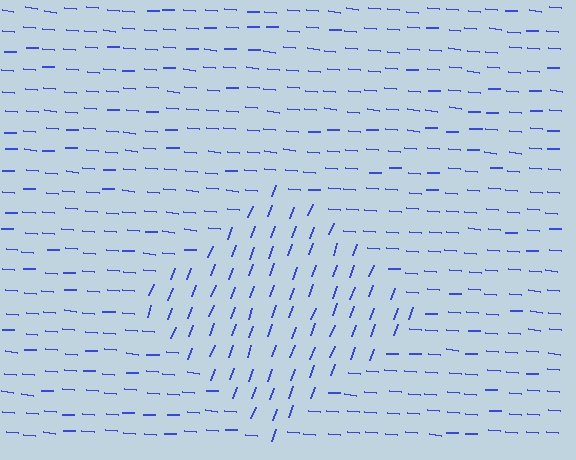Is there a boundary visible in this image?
Yes, there is a texture boundary formed by a change in line orientation.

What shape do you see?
I see a diamond.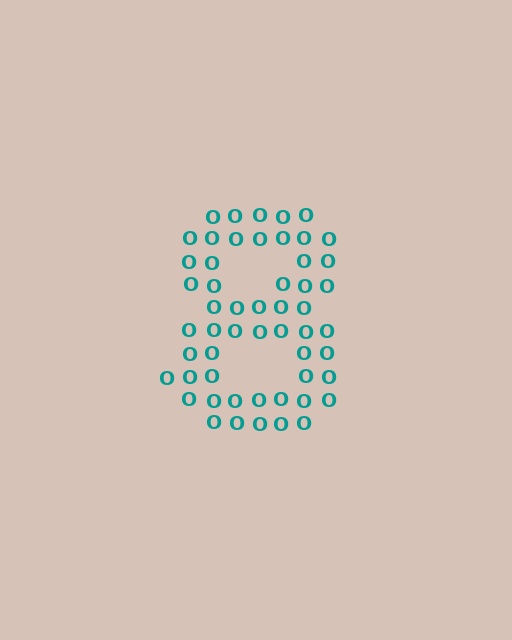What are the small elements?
The small elements are letter O's.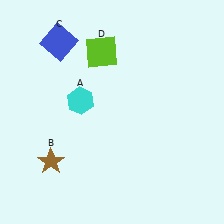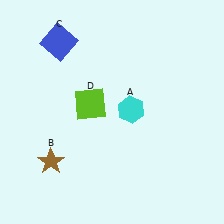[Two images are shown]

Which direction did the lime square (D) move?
The lime square (D) moved down.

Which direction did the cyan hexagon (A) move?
The cyan hexagon (A) moved right.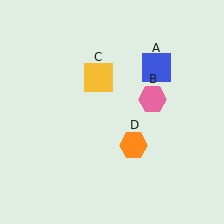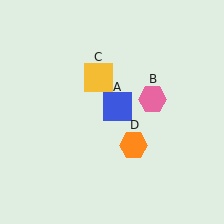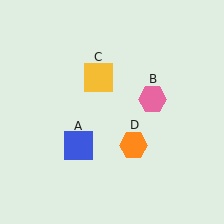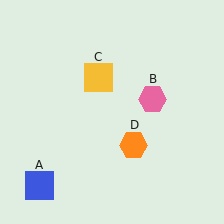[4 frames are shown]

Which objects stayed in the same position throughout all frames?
Pink hexagon (object B) and yellow square (object C) and orange hexagon (object D) remained stationary.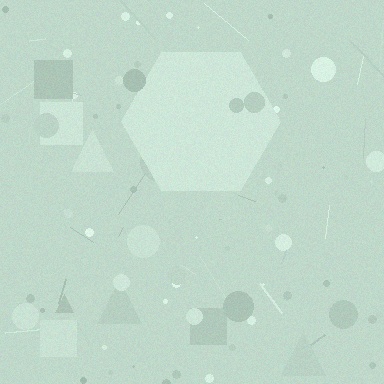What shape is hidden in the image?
A hexagon is hidden in the image.